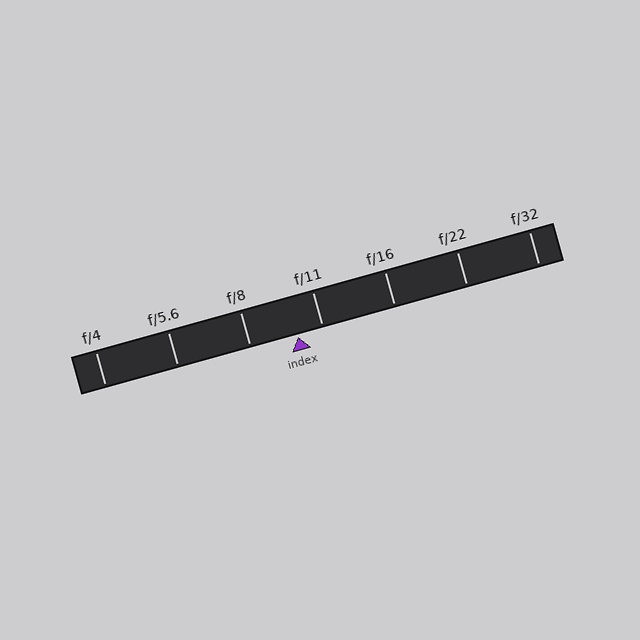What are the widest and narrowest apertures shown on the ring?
The widest aperture shown is f/4 and the narrowest is f/32.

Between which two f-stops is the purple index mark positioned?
The index mark is between f/8 and f/11.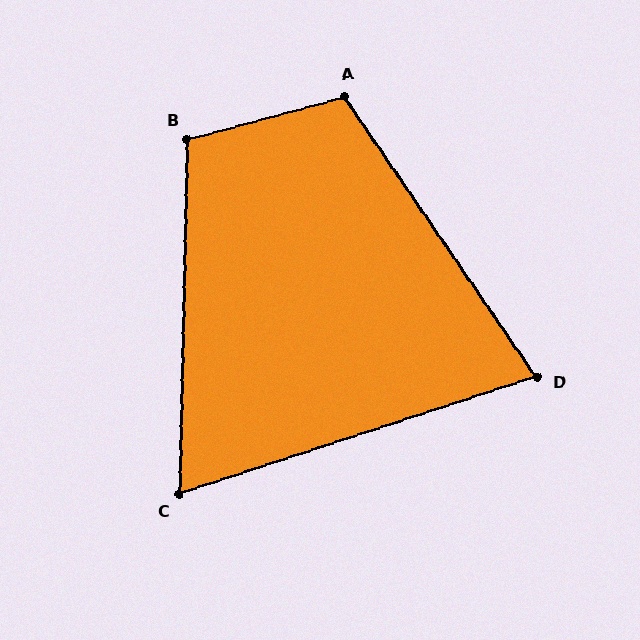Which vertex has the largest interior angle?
A, at approximately 109 degrees.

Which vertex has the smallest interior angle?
C, at approximately 71 degrees.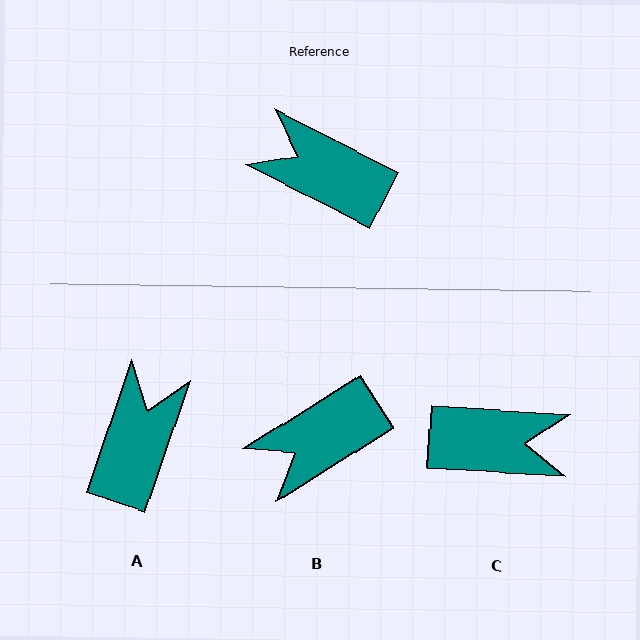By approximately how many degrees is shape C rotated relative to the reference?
Approximately 157 degrees clockwise.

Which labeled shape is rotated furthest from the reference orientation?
C, about 157 degrees away.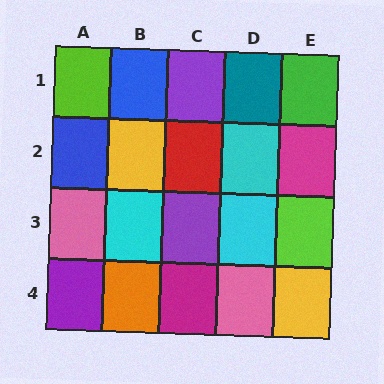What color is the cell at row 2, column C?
Red.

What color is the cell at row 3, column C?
Purple.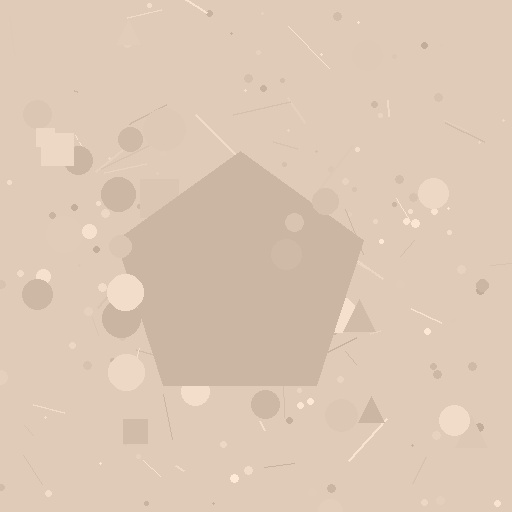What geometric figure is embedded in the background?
A pentagon is embedded in the background.